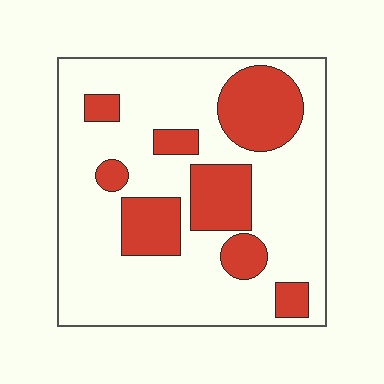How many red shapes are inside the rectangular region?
8.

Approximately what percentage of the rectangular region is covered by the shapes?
Approximately 25%.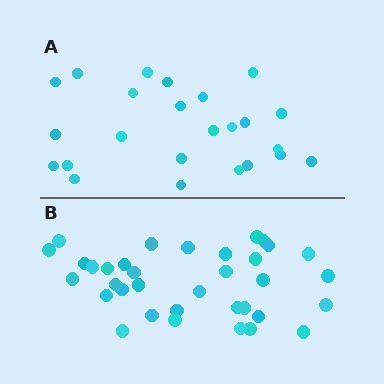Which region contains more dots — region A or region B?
Region B (the bottom region) has more dots.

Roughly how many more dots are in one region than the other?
Region B has roughly 12 or so more dots than region A.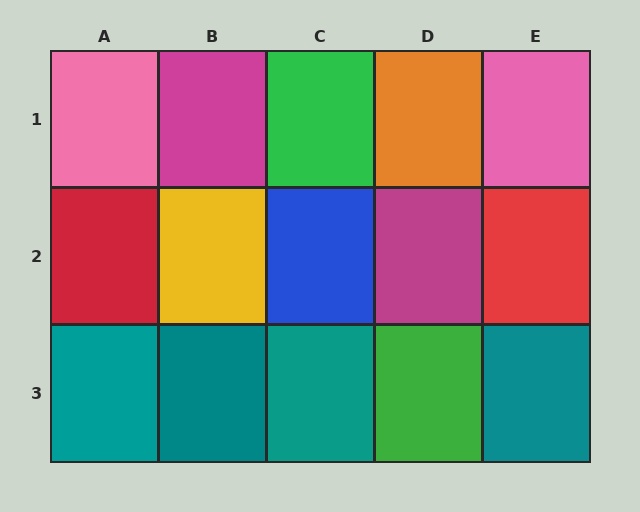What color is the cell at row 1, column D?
Orange.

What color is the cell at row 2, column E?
Red.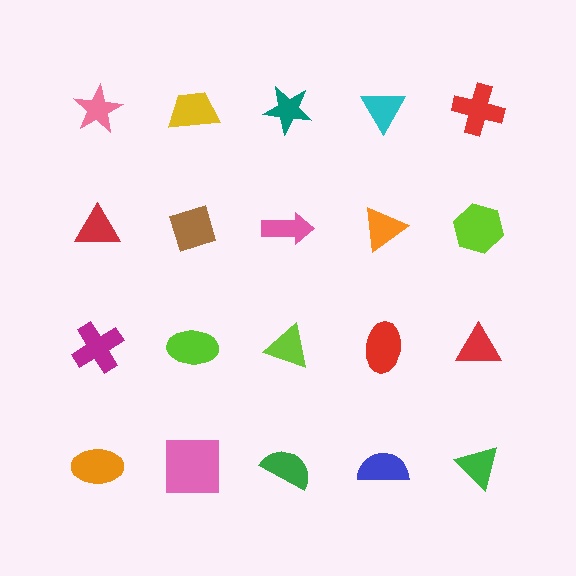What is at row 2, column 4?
An orange triangle.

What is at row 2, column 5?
A lime hexagon.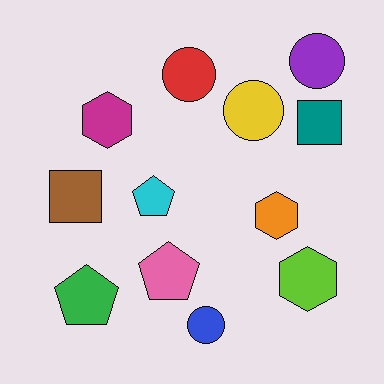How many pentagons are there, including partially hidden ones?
There are 3 pentagons.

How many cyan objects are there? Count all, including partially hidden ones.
There is 1 cyan object.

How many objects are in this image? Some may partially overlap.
There are 12 objects.